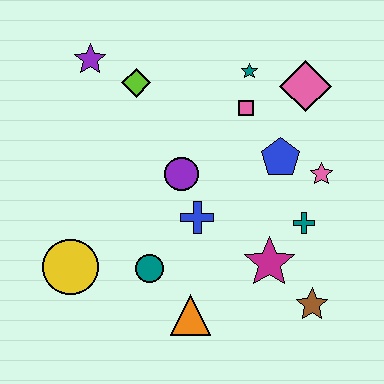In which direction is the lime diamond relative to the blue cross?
The lime diamond is above the blue cross.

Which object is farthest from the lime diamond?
The brown star is farthest from the lime diamond.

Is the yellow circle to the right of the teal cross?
No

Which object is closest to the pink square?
The teal star is closest to the pink square.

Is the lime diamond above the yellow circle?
Yes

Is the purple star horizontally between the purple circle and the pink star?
No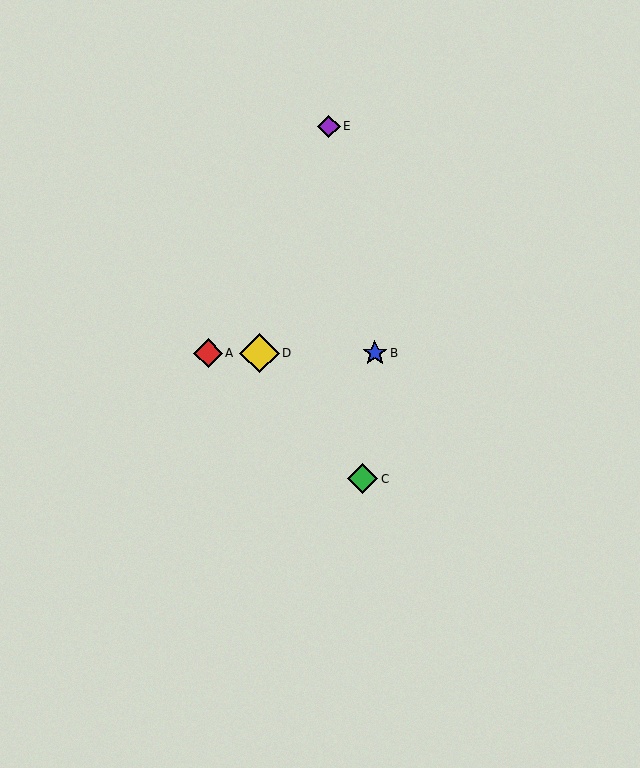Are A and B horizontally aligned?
Yes, both are at y≈353.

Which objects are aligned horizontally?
Objects A, B, D are aligned horizontally.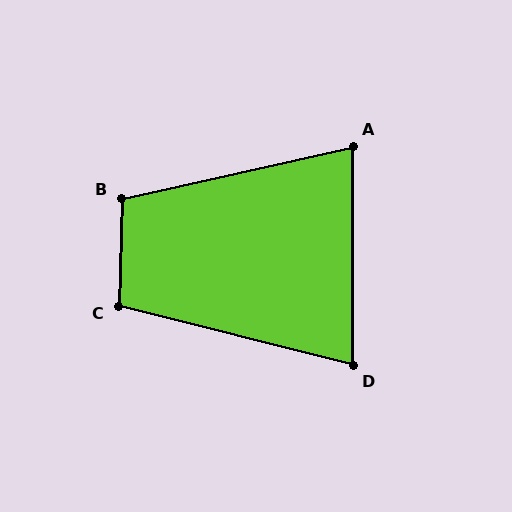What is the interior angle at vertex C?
Approximately 103 degrees (obtuse).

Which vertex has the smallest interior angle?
D, at approximately 76 degrees.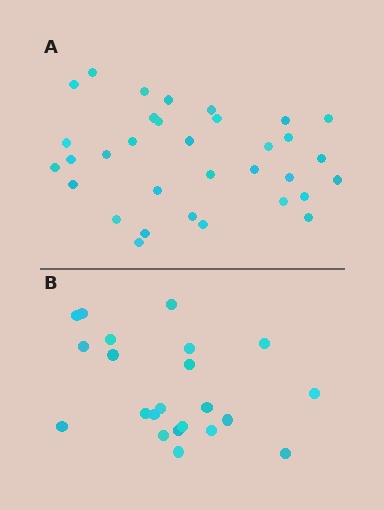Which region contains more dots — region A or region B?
Region A (the top region) has more dots.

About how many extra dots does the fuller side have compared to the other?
Region A has roughly 12 or so more dots than region B.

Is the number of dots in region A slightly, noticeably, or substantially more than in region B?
Region A has substantially more. The ratio is roughly 1.5 to 1.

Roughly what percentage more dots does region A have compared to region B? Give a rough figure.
About 50% more.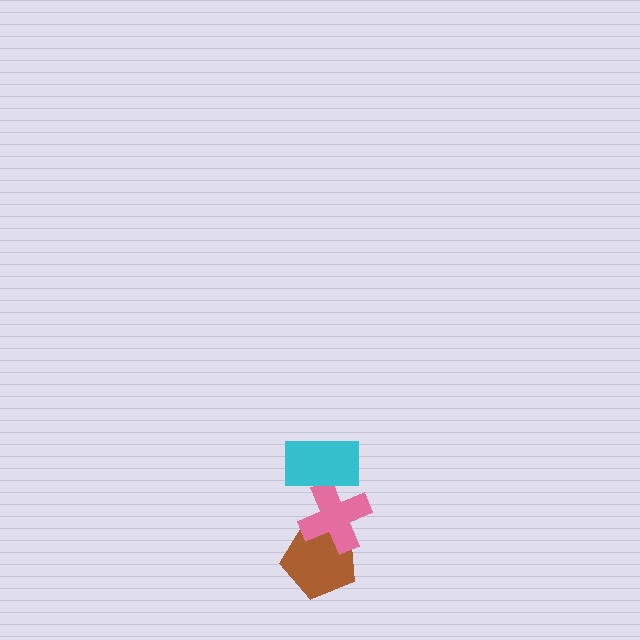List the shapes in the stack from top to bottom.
From top to bottom: the cyan rectangle, the pink cross, the brown pentagon.